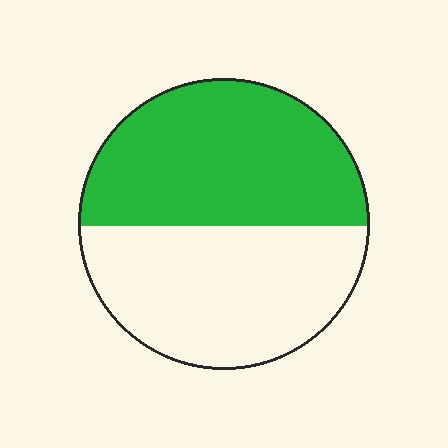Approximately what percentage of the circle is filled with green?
Approximately 50%.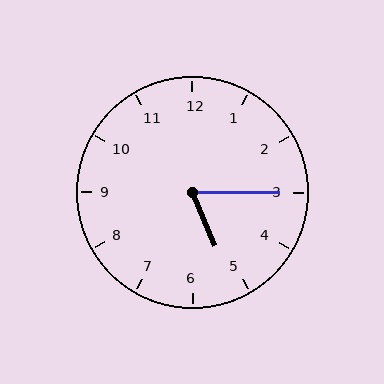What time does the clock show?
5:15.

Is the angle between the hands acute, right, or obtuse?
It is acute.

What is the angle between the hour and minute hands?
Approximately 68 degrees.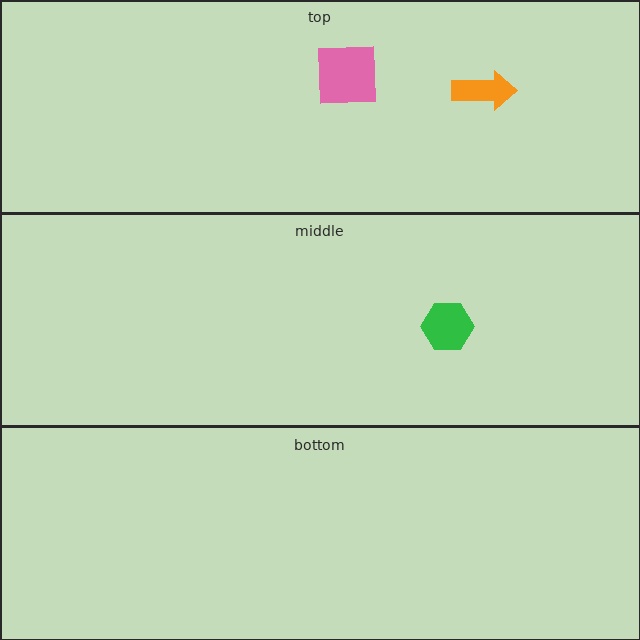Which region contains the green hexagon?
The middle region.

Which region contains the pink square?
The top region.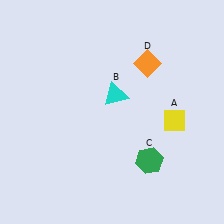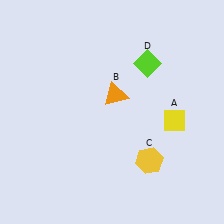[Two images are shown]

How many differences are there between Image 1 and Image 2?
There are 3 differences between the two images.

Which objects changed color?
B changed from cyan to orange. C changed from green to yellow. D changed from orange to lime.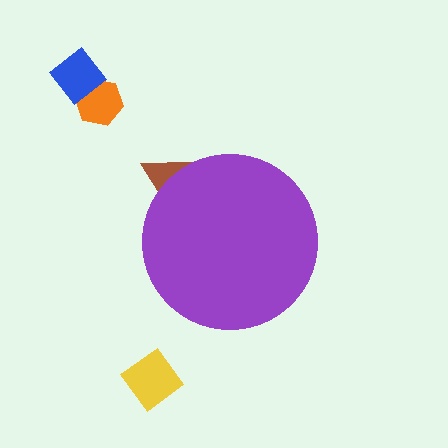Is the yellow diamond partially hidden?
No, the yellow diamond is fully visible.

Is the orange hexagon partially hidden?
No, the orange hexagon is fully visible.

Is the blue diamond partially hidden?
No, the blue diamond is fully visible.